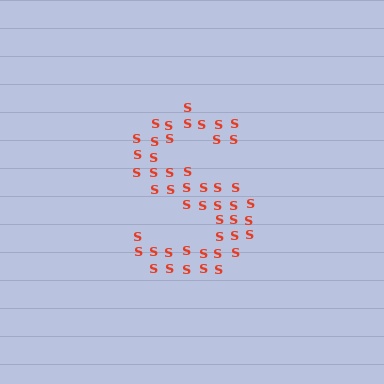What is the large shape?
The large shape is the letter S.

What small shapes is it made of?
It is made of small letter S's.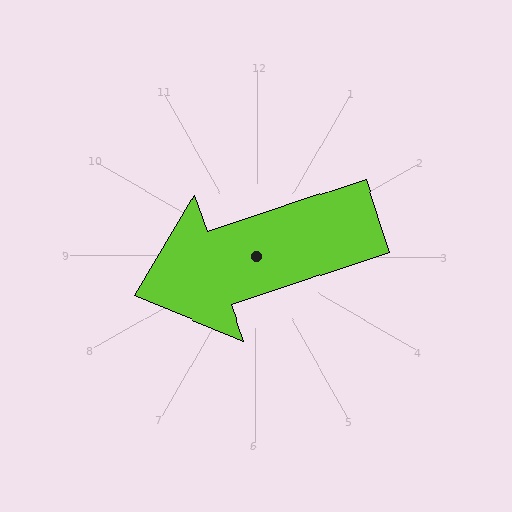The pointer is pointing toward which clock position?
Roughly 8 o'clock.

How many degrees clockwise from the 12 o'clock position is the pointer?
Approximately 251 degrees.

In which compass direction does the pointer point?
West.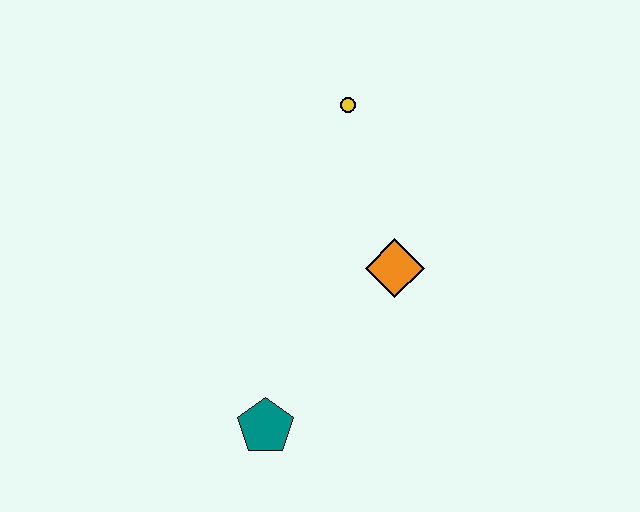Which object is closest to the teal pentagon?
The orange diamond is closest to the teal pentagon.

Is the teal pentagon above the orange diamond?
No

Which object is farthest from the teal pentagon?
The yellow circle is farthest from the teal pentagon.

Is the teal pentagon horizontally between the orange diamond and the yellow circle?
No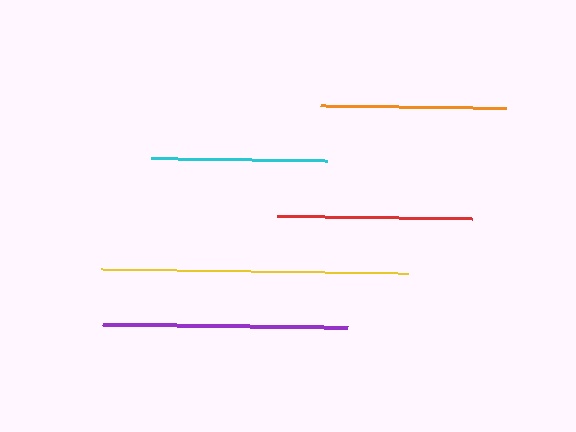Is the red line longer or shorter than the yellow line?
The yellow line is longer than the red line.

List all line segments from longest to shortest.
From longest to shortest: yellow, purple, red, orange, cyan.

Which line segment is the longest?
The yellow line is the longest at approximately 307 pixels.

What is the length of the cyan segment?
The cyan segment is approximately 176 pixels long.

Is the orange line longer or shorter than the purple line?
The purple line is longer than the orange line.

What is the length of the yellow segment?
The yellow segment is approximately 307 pixels long.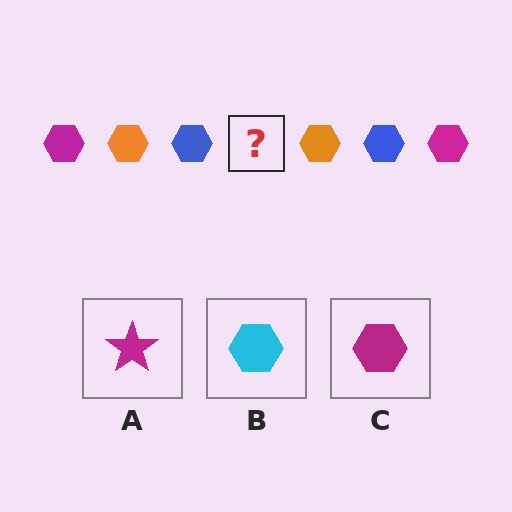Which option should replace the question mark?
Option C.